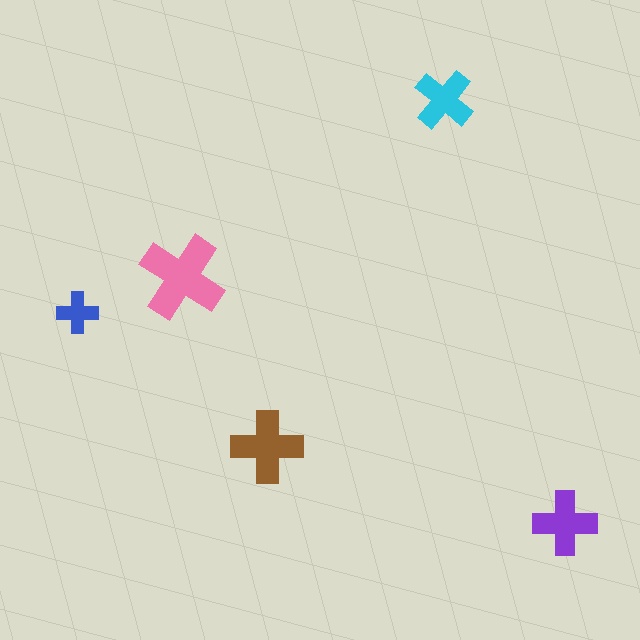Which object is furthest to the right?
The purple cross is rightmost.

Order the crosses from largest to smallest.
the pink one, the brown one, the purple one, the cyan one, the blue one.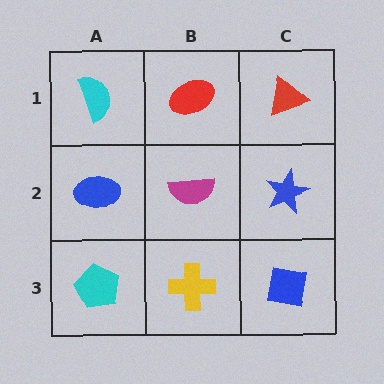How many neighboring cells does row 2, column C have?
3.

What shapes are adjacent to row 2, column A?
A cyan semicircle (row 1, column A), a cyan pentagon (row 3, column A), a magenta semicircle (row 2, column B).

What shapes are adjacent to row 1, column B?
A magenta semicircle (row 2, column B), a cyan semicircle (row 1, column A), a red triangle (row 1, column C).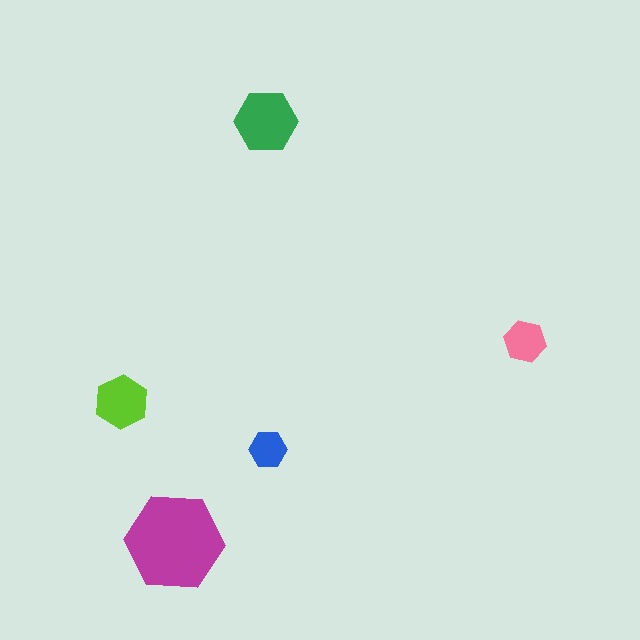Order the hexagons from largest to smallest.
the magenta one, the green one, the lime one, the pink one, the blue one.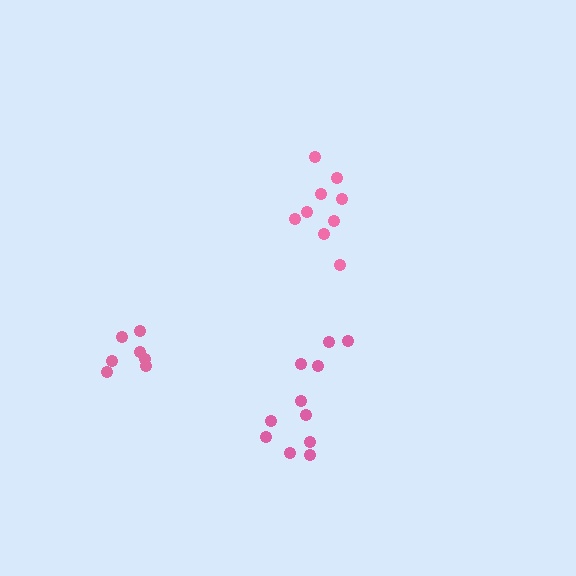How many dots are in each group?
Group 1: 11 dots, Group 2: 7 dots, Group 3: 9 dots (27 total).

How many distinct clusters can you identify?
There are 3 distinct clusters.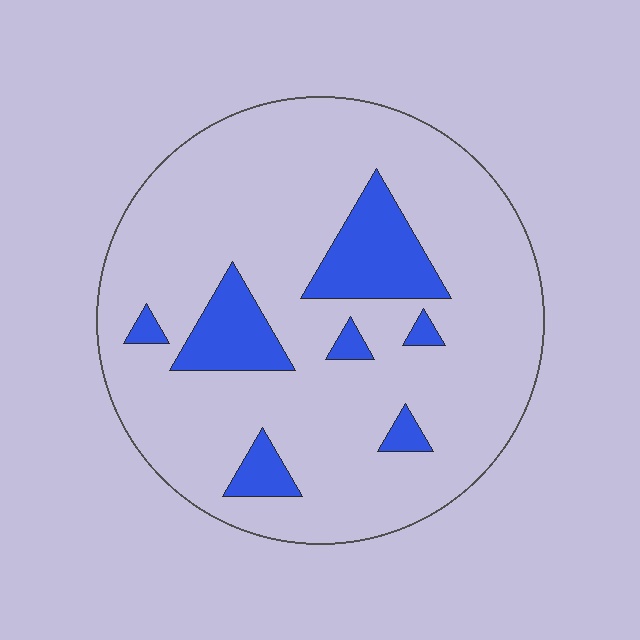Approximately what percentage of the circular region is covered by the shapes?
Approximately 15%.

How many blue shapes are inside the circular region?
7.